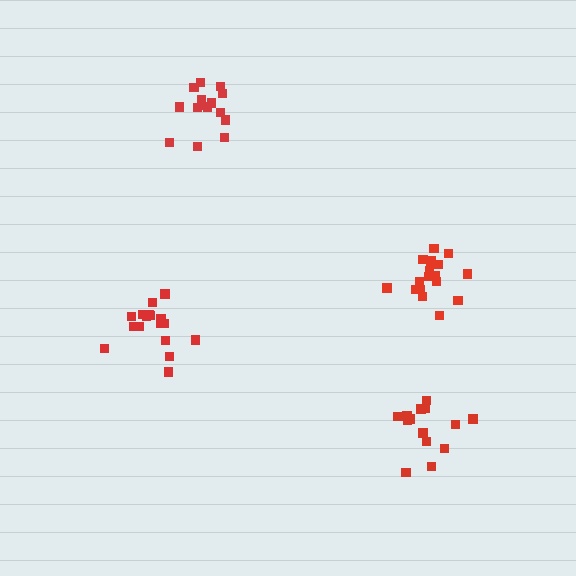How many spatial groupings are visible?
There are 4 spatial groupings.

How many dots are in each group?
Group 1: 17 dots, Group 2: 17 dots, Group 3: 14 dots, Group 4: 15 dots (63 total).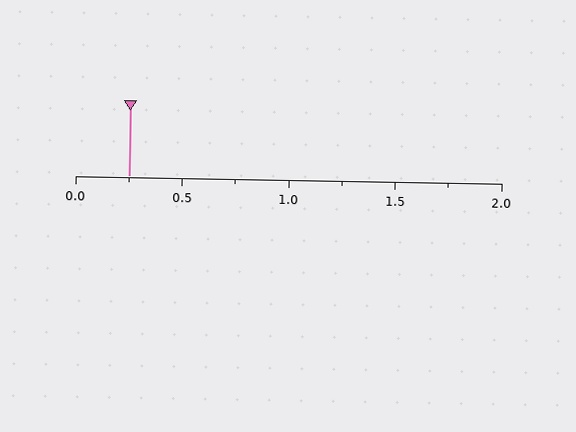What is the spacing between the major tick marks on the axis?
The major ticks are spaced 0.5 apart.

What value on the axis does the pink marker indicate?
The marker indicates approximately 0.25.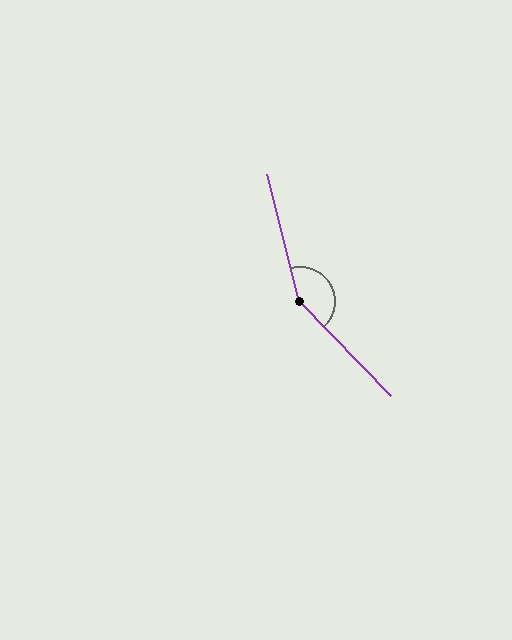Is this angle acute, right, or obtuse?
It is obtuse.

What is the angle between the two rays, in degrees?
Approximately 151 degrees.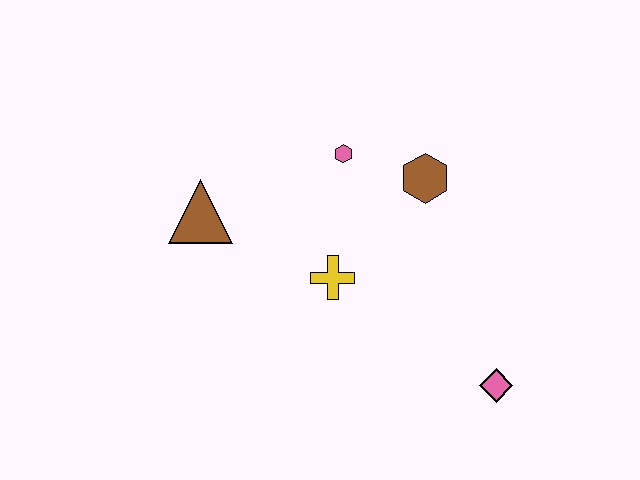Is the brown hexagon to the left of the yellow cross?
No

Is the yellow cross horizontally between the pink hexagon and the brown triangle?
Yes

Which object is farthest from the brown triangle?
The pink diamond is farthest from the brown triangle.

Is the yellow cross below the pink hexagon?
Yes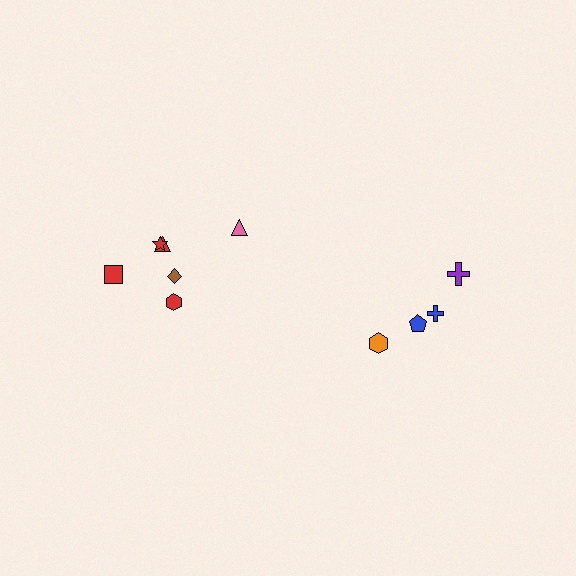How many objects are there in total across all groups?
There are 10 objects.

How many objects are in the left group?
There are 6 objects.